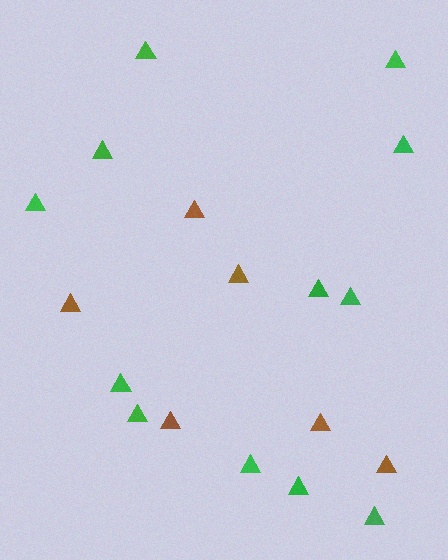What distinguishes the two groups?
There are 2 groups: one group of brown triangles (6) and one group of green triangles (12).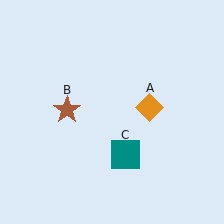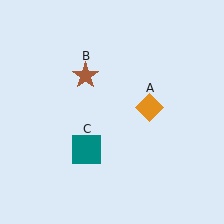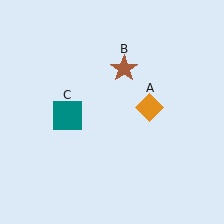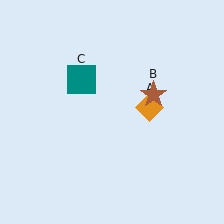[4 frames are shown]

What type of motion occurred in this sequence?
The brown star (object B), teal square (object C) rotated clockwise around the center of the scene.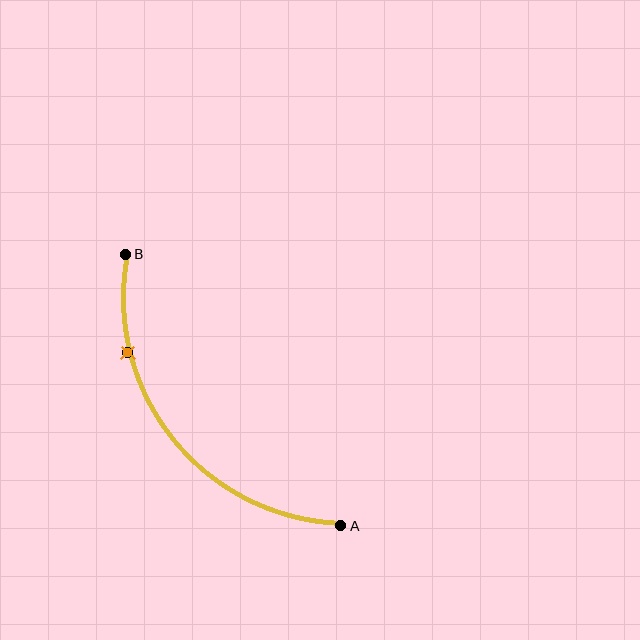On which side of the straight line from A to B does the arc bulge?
The arc bulges below and to the left of the straight line connecting A and B.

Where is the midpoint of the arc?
The arc midpoint is the point on the curve farthest from the straight line joining A and B. It sits below and to the left of that line.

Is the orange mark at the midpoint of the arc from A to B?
No. The orange mark lies on the arc but is closer to endpoint B. The arc midpoint would be at the point on the curve equidistant along the arc from both A and B.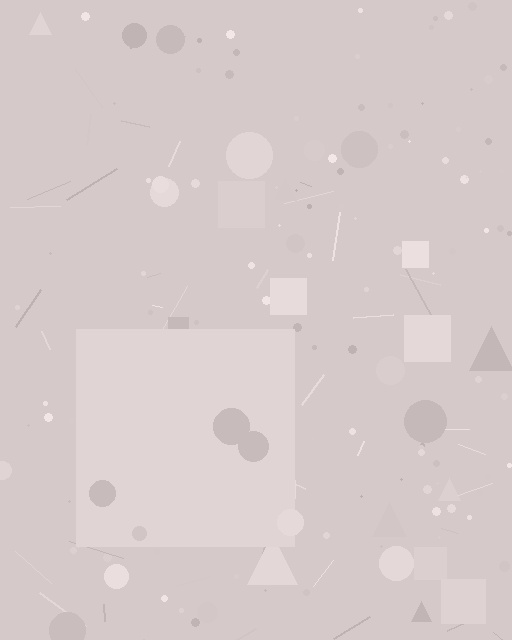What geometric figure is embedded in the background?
A square is embedded in the background.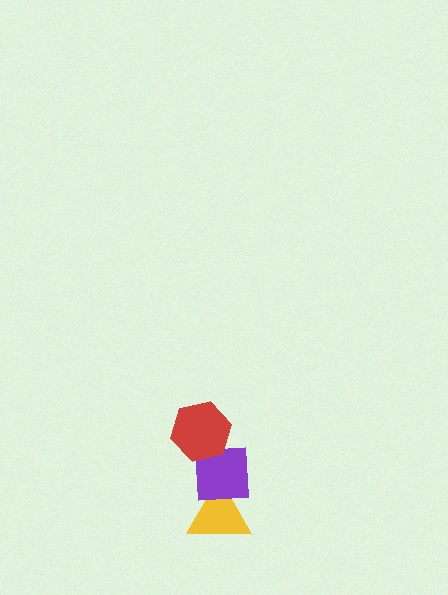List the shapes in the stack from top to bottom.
From top to bottom: the red hexagon, the purple square, the yellow triangle.